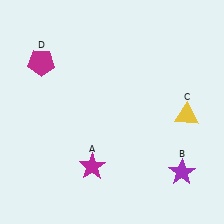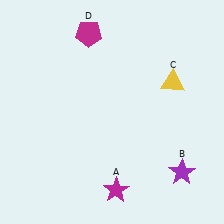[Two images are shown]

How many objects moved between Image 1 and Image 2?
3 objects moved between the two images.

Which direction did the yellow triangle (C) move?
The yellow triangle (C) moved up.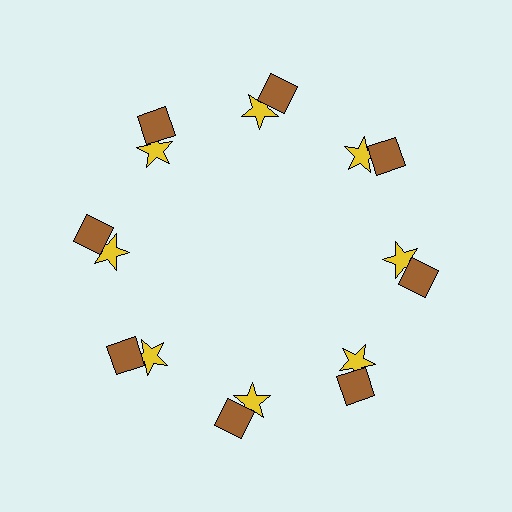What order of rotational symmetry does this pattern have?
This pattern has 8-fold rotational symmetry.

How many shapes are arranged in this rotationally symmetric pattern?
There are 16 shapes, arranged in 8 groups of 2.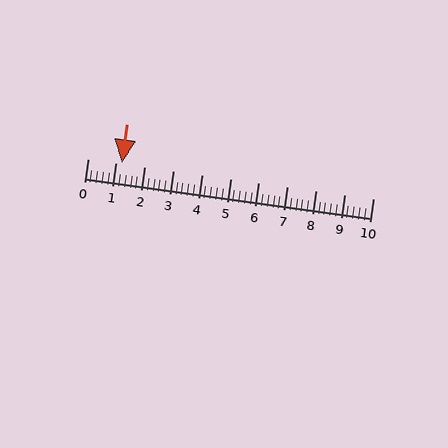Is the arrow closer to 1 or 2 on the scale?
The arrow is closer to 1.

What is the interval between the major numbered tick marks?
The major tick marks are spaced 1 units apart.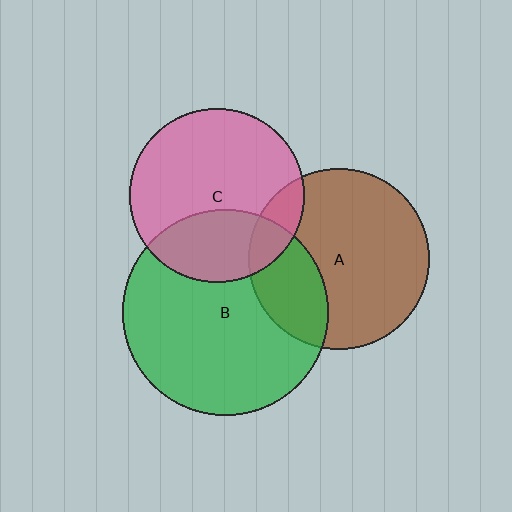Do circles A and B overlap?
Yes.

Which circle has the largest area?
Circle B (green).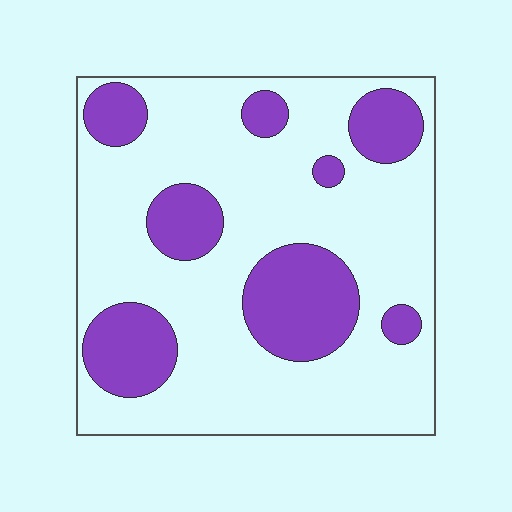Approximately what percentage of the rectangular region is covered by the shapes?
Approximately 25%.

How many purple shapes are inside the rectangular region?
8.